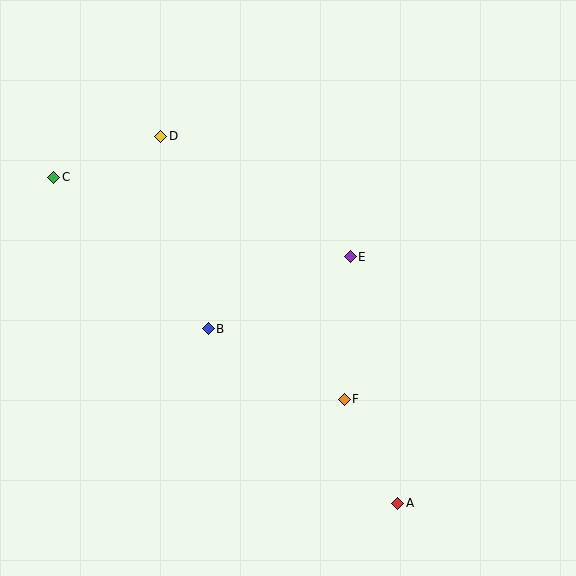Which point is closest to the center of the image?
Point E at (350, 257) is closest to the center.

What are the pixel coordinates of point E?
Point E is at (350, 257).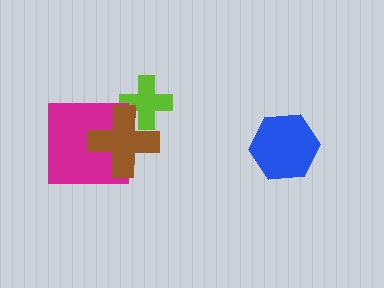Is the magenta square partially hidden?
Yes, it is partially covered by another shape.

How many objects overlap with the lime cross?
1 object overlaps with the lime cross.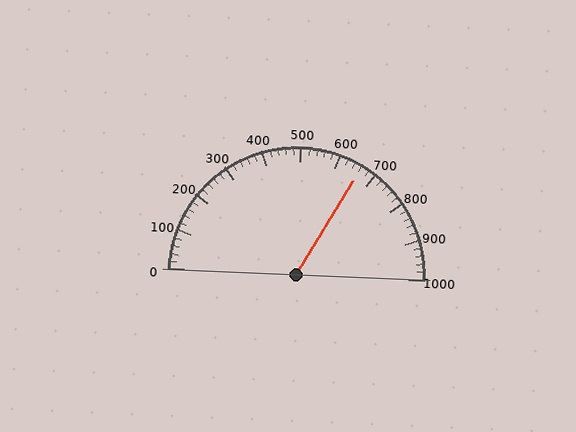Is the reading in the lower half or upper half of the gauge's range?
The reading is in the upper half of the range (0 to 1000).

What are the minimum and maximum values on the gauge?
The gauge ranges from 0 to 1000.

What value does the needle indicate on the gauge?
The needle indicates approximately 660.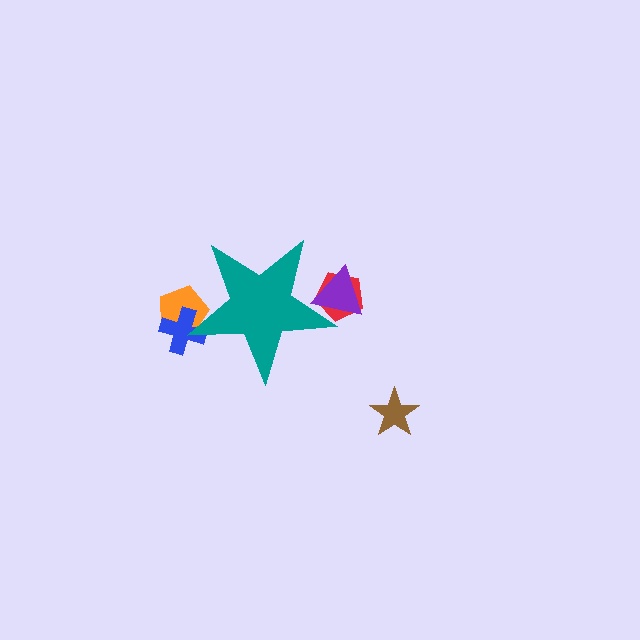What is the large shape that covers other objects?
A teal star.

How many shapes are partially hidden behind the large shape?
4 shapes are partially hidden.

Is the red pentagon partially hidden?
Yes, the red pentagon is partially hidden behind the teal star.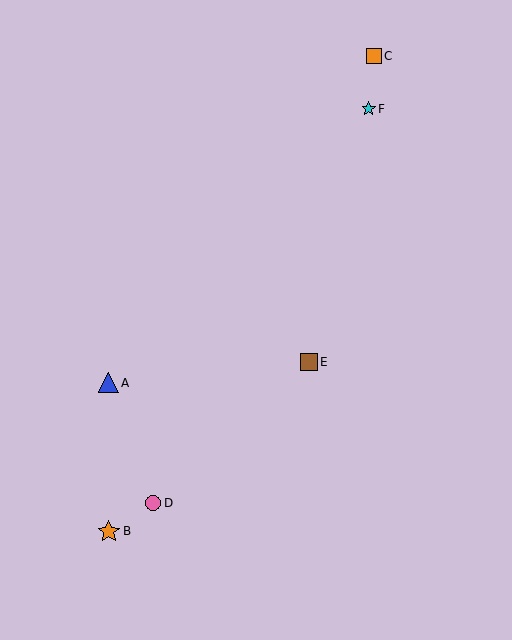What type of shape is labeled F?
Shape F is a cyan star.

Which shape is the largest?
The orange star (labeled B) is the largest.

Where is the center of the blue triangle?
The center of the blue triangle is at (109, 383).